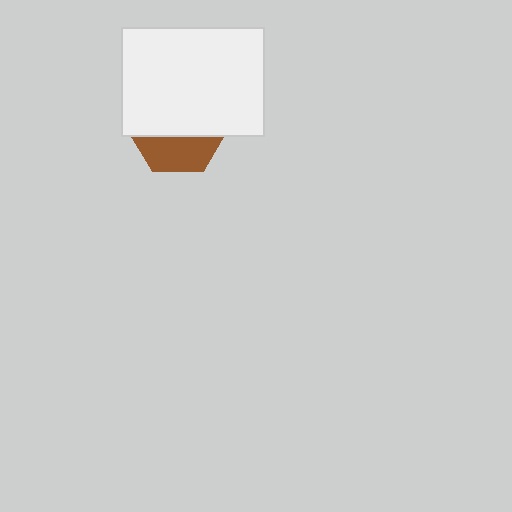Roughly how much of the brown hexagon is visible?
A small part of it is visible (roughly 36%).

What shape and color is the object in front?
The object in front is a white rectangle.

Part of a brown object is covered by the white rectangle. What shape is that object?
It is a hexagon.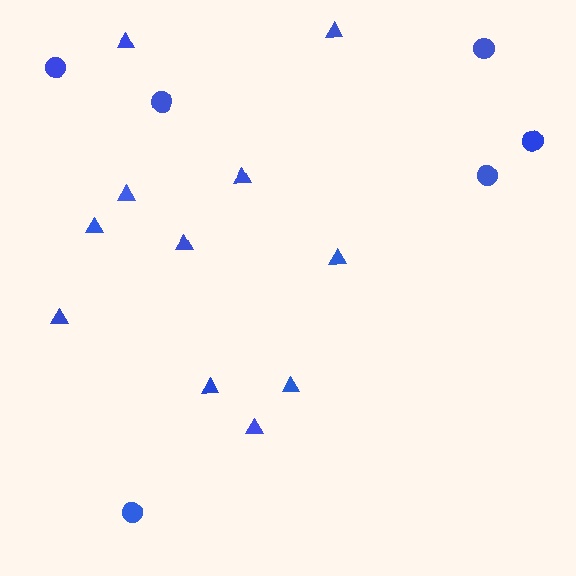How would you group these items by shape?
There are 2 groups: one group of circles (6) and one group of triangles (11).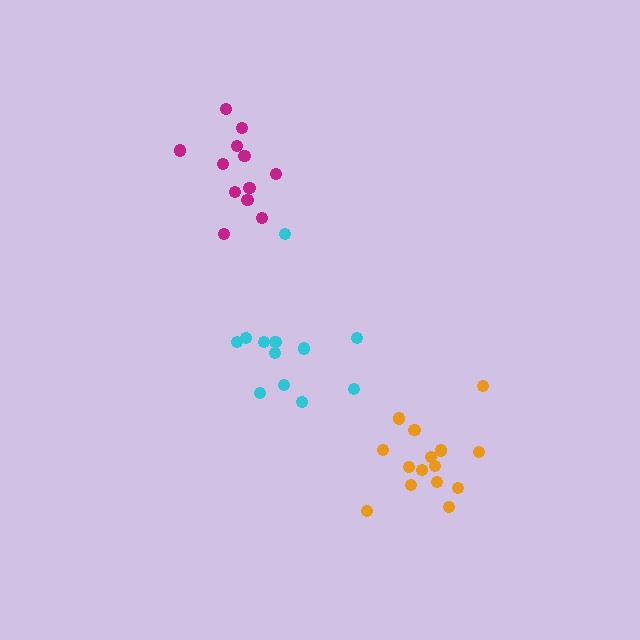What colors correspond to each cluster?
The clusters are colored: orange, magenta, cyan.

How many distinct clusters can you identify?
There are 3 distinct clusters.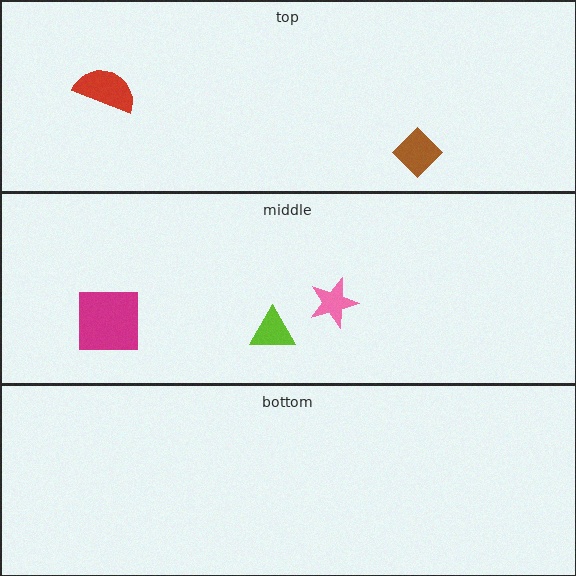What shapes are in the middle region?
The pink star, the lime triangle, the magenta square.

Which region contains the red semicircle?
The top region.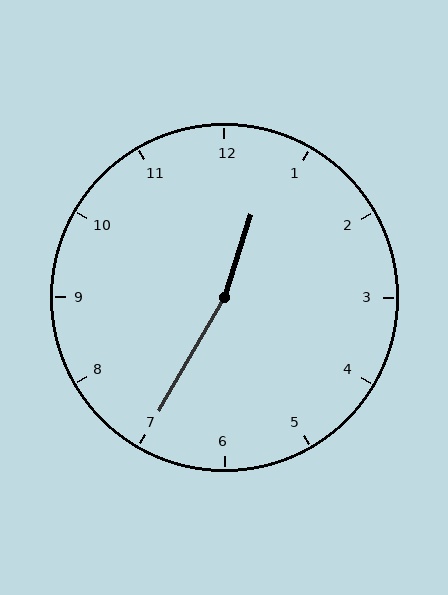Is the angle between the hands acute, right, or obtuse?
It is obtuse.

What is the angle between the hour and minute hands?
Approximately 168 degrees.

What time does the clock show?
12:35.